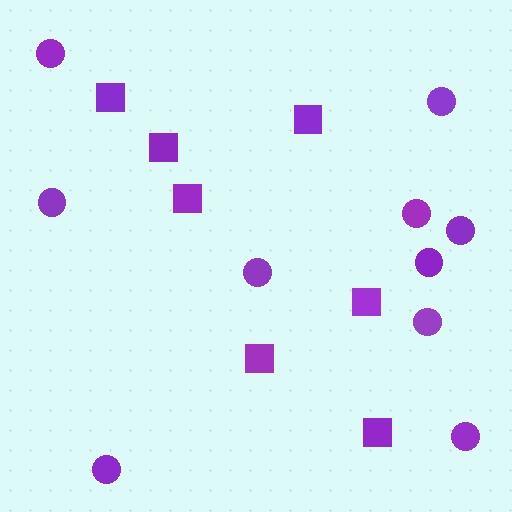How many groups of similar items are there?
There are 2 groups: one group of circles (10) and one group of squares (7).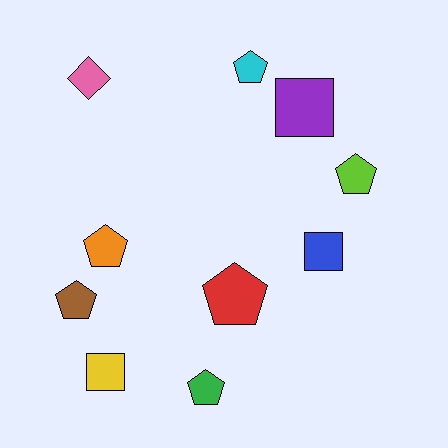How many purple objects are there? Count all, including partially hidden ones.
There is 1 purple object.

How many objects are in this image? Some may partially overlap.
There are 10 objects.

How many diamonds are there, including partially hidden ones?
There is 1 diamond.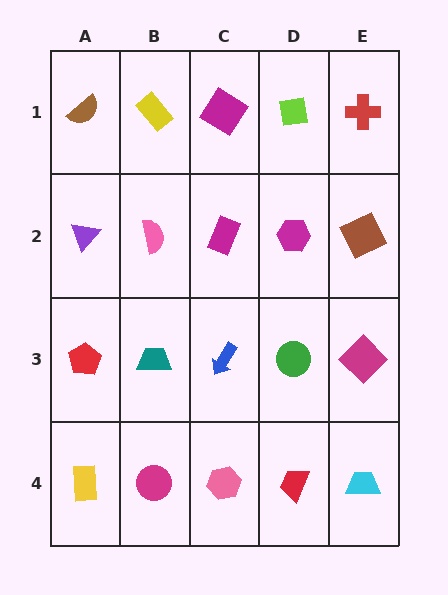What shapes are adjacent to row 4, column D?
A green circle (row 3, column D), a pink hexagon (row 4, column C), a cyan trapezoid (row 4, column E).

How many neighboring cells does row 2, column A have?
3.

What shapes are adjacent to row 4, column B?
A teal trapezoid (row 3, column B), a yellow rectangle (row 4, column A), a pink hexagon (row 4, column C).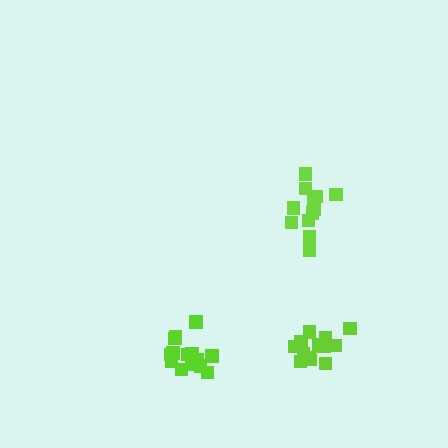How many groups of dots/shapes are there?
There are 3 groups.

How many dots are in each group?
Group 1: 14 dots, Group 2: 12 dots, Group 3: 13 dots (39 total).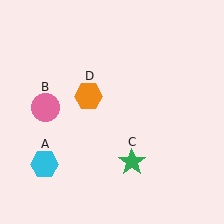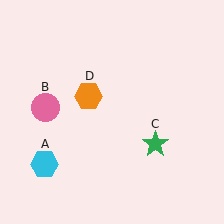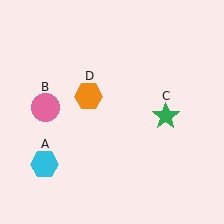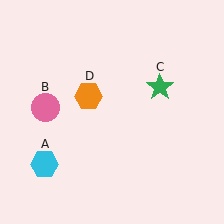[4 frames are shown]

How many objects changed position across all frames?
1 object changed position: green star (object C).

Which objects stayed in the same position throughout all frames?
Cyan hexagon (object A) and pink circle (object B) and orange hexagon (object D) remained stationary.